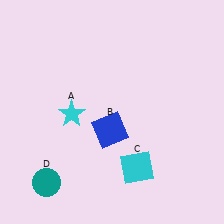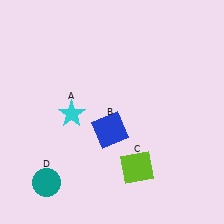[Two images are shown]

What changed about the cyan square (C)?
In Image 1, C is cyan. In Image 2, it changed to lime.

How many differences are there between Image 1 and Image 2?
There is 1 difference between the two images.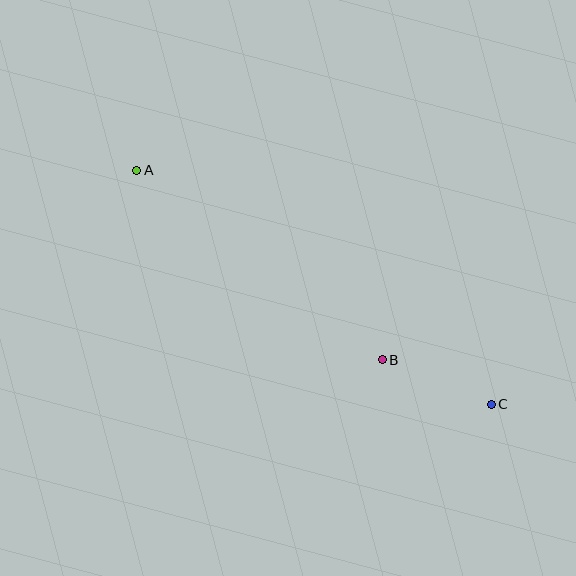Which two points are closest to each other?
Points B and C are closest to each other.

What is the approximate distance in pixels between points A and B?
The distance between A and B is approximately 310 pixels.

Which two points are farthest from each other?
Points A and C are farthest from each other.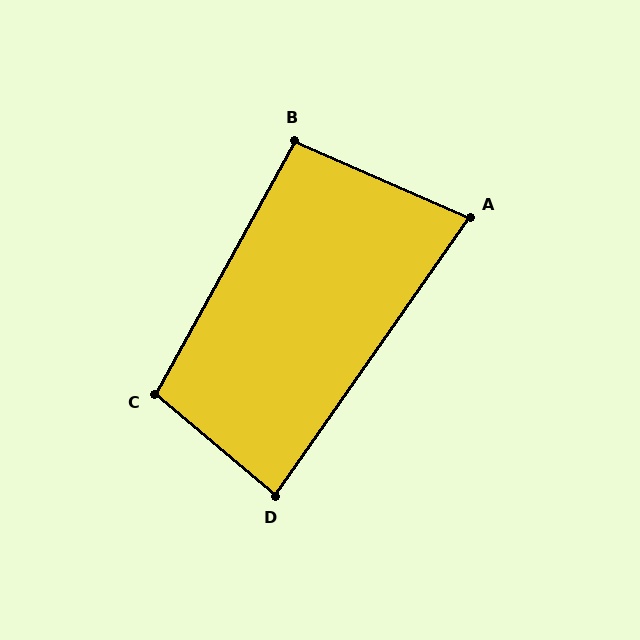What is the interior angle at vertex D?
Approximately 85 degrees (acute).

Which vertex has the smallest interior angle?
A, at approximately 79 degrees.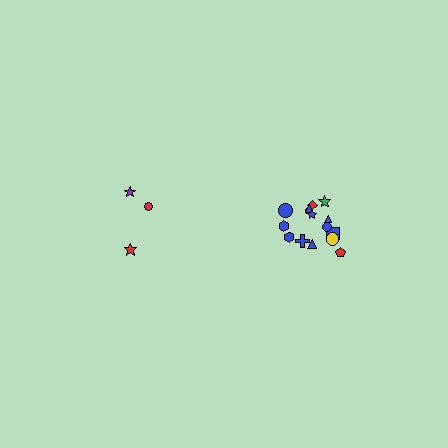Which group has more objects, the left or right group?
The right group.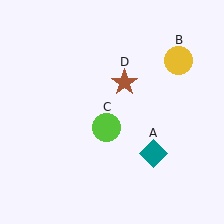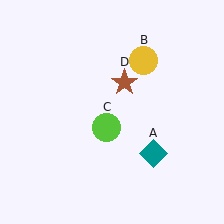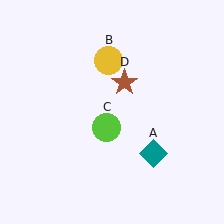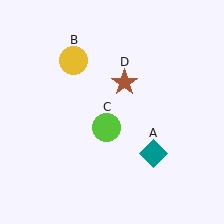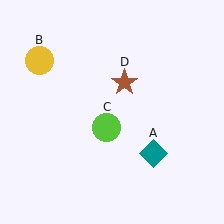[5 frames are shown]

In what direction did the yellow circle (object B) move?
The yellow circle (object B) moved left.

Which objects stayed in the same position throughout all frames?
Teal diamond (object A) and lime circle (object C) and brown star (object D) remained stationary.